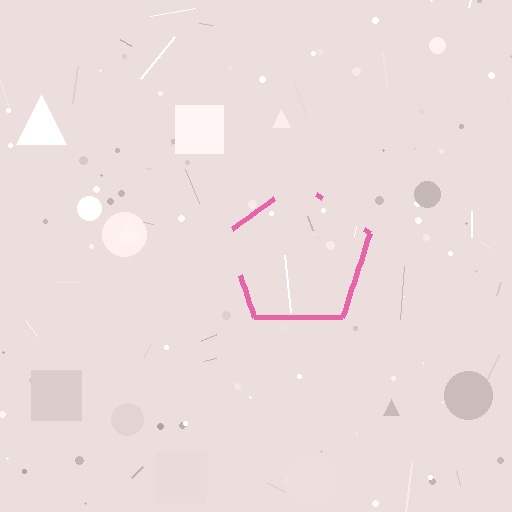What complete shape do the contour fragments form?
The contour fragments form a pentagon.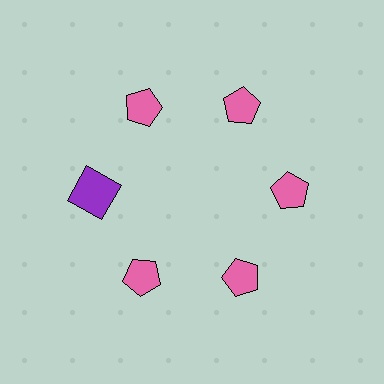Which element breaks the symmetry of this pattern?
The purple square at roughly the 9 o'clock position breaks the symmetry. All other shapes are pink pentagons.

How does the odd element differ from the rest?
It differs in both color (purple instead of pink) and shape (square instead of pentagon).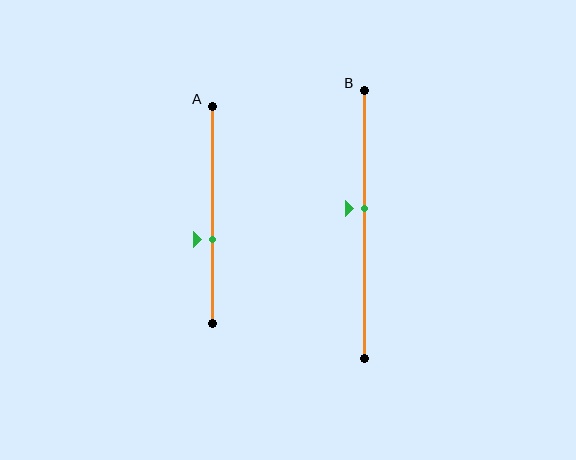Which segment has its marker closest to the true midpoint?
Segment B has its marker closest to the true midpoint.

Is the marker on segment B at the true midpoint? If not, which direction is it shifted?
No, the marker on segment B is shifted upward by about 6% of the segment length.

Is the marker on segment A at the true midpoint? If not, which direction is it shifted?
No, the marker on segment A is shifted downward by about 11% of the segment length.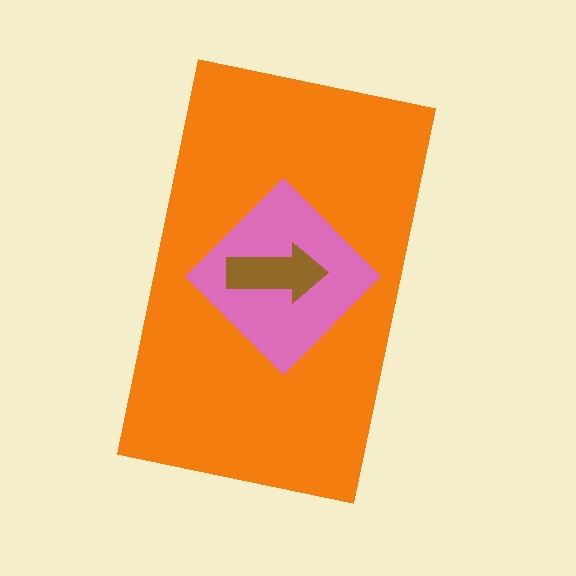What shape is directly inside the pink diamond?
The brown arrow.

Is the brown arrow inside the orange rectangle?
Yes.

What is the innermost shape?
The brown arrow.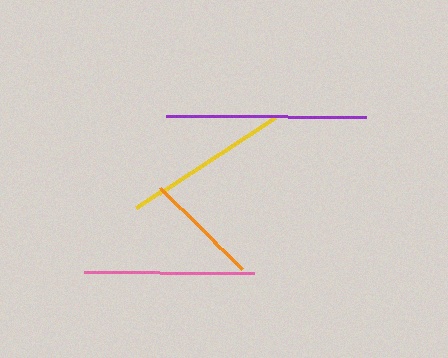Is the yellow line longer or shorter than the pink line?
The pink line is longer than the yellow line.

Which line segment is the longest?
The purple line is the longest at approximately 200 pixels.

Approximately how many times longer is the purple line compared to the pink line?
The purple line is approximately 1.2 times the length of the pink line.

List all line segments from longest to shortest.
From longest to shortest: purple, pink, yellow, orange.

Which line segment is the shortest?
The orange line is the shortest at approximately 116 pixels.